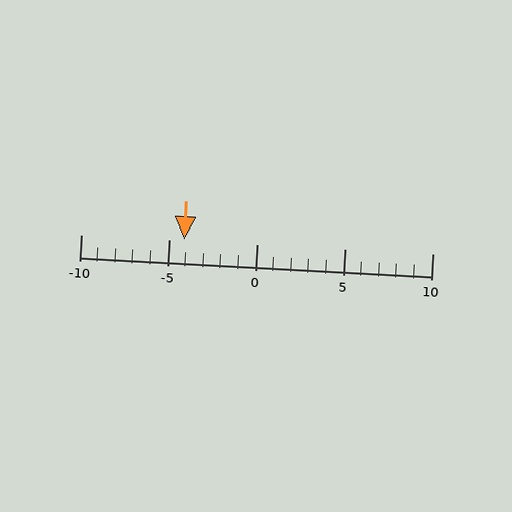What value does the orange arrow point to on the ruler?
The orange arrow points to approximately -4.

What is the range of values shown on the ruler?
The ruler shows values from -10 to 10.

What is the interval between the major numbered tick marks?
The major tick marks are spaced 5 units apart.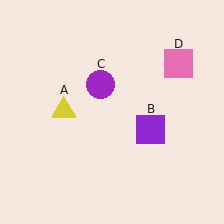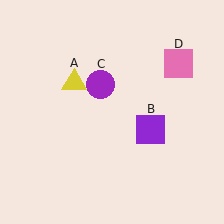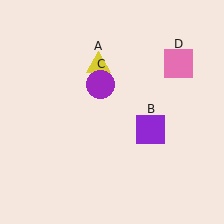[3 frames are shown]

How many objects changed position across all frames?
1 object changed position: yellow triangle (object A).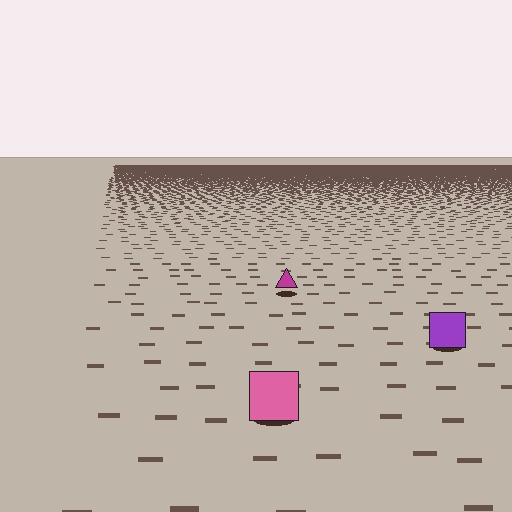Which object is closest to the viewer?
The pink square is closest. The texture marks near it are larger and more spread out.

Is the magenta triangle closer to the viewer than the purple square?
No. The purple square is closer — you can tell from the texture gradient: the ground texture is coarser near it.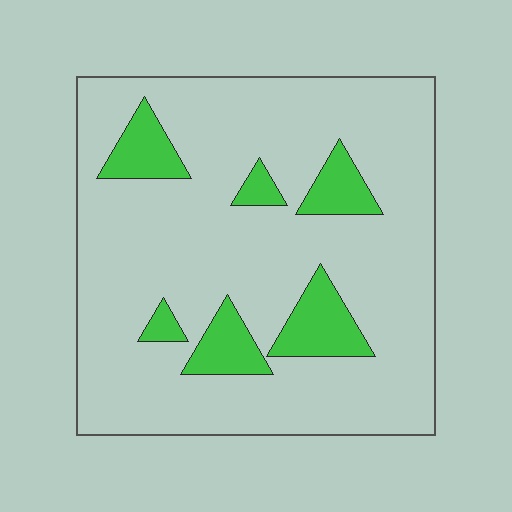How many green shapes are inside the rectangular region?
6.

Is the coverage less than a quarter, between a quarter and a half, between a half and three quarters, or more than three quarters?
Less than a quarter.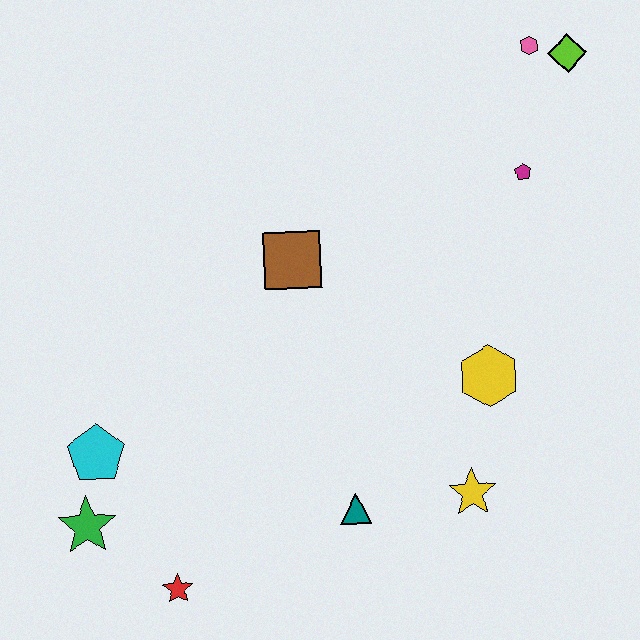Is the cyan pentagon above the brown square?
No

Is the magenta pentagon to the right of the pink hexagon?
No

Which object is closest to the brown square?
The yellow hexagon is closest to the brown square.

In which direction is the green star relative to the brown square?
The green star is below the brown square.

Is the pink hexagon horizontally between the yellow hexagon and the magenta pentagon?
No